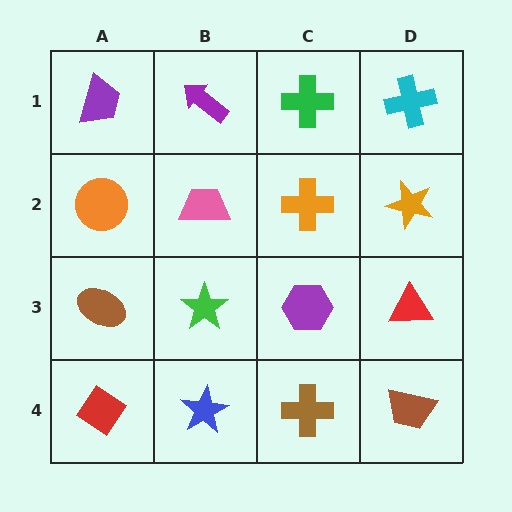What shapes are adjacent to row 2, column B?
A purple arrow (row 1, column B), a green star (row 3, column B), an orange circle (row 2, column A), an orange cross (row 2, column C).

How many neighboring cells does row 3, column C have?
4.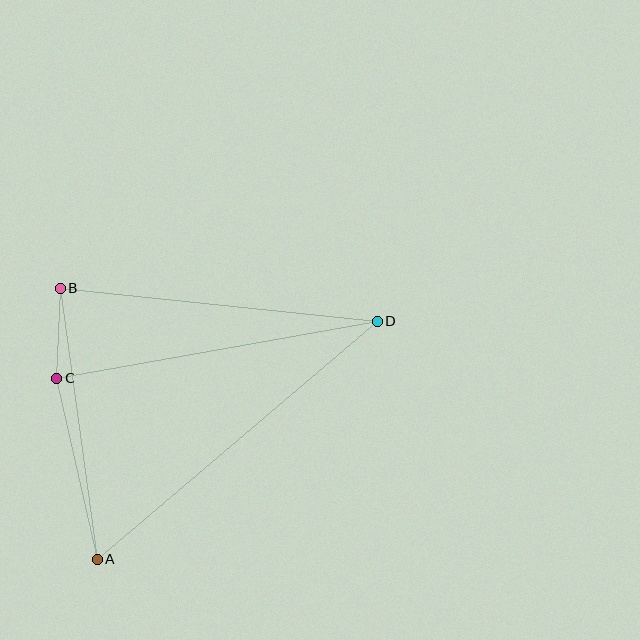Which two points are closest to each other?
Points B and C are closest to each other.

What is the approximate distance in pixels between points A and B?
The distance between A and B is approximately 274 pixels.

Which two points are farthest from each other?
Points A and D are farthest from each other.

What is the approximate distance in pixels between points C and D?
The distance between C and D is approximately 325 pixels.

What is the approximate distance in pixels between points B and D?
The distance between B and D is approximately 318 pixels.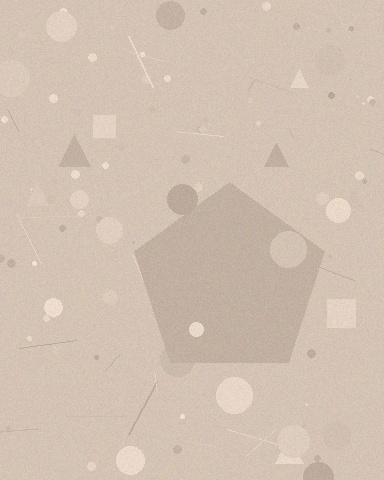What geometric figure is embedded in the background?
A pentagon is embedded in the background.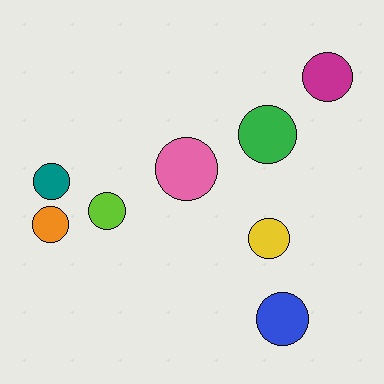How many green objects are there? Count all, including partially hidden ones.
There is 1 green object.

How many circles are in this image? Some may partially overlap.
There are 8 circles.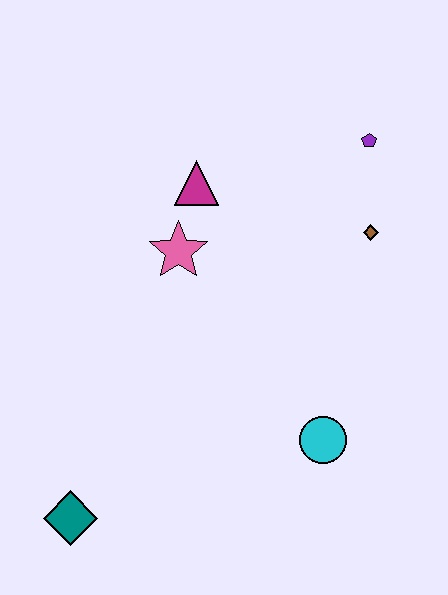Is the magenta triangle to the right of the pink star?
Yes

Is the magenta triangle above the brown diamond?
Yes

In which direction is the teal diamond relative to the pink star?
The teal diamond is below the pink star.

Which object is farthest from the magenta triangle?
The teal diamond is farthest from the magenta triangle.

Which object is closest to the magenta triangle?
The pink star is closest to the magenta triangle.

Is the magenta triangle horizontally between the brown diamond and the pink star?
Yes